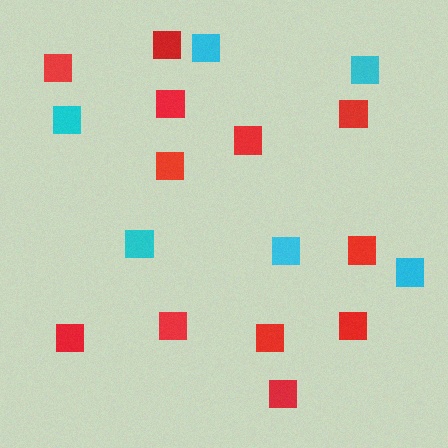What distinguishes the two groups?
There are 2 groups: one group of red squares (12) and one group of cyan squares (6).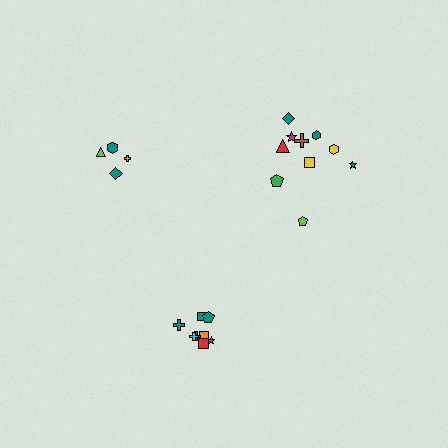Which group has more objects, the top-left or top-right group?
The top-right group.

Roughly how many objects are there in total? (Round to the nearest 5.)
Roughly 20 objects in total.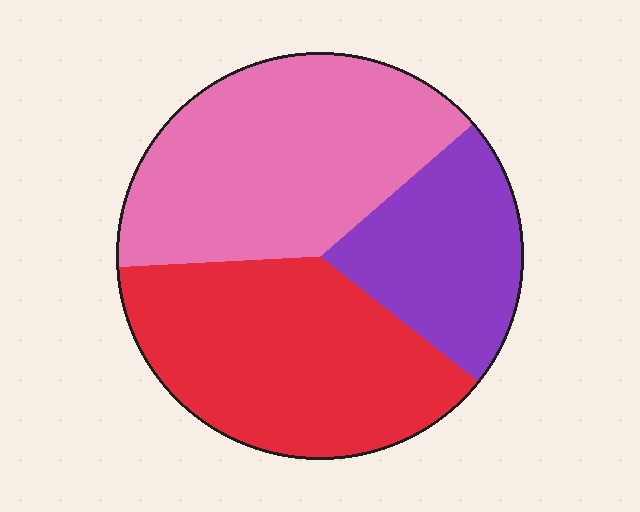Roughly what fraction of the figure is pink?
Pink covers 40% of the figure.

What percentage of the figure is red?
Red covers about 40% of the figure.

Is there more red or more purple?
Red.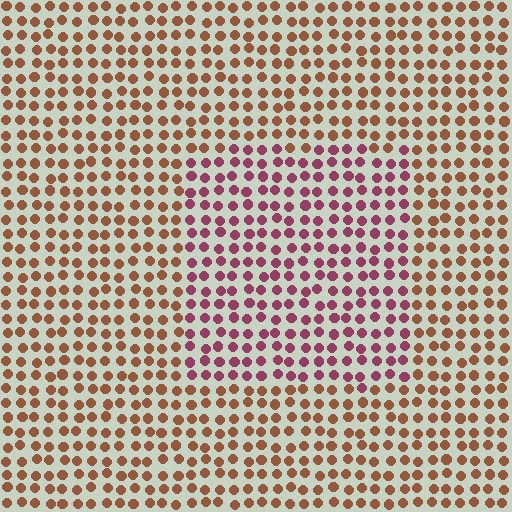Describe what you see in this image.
The image is filled with small brown elements in a uniform arrangement. A rectangle-shaped region is visible where the elements are tinted to a slightly different hue, forming a subtle color boundary.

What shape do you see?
I see a rectangle.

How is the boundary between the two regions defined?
The boundary is defined purely by a slight shift in hue (about 45 degrees). Spacing, size, and orientation are identical on both sides.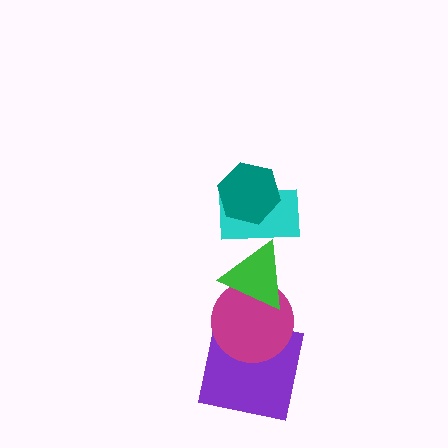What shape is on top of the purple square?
The magenta circle is on top of the purple square.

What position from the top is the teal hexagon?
The teal hexagon is 1st from the top.